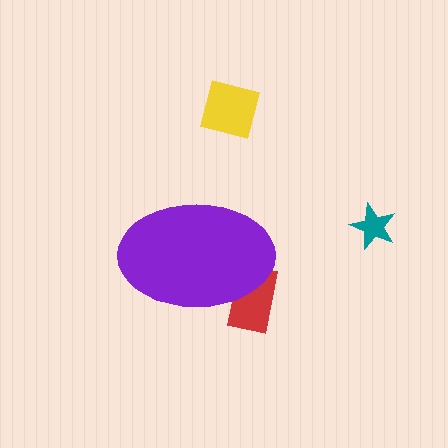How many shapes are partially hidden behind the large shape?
1 shape is partially hidden.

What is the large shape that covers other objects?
A purple ellipse.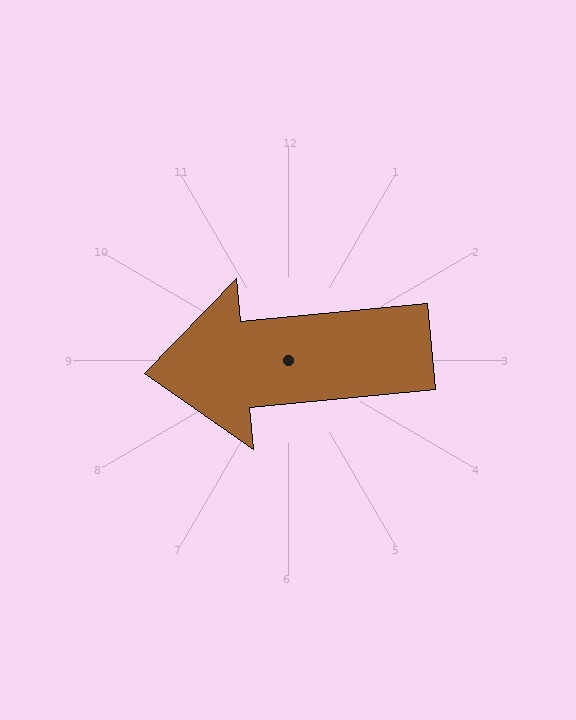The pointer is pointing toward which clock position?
Roughly 9 o'clock.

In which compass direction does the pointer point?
West.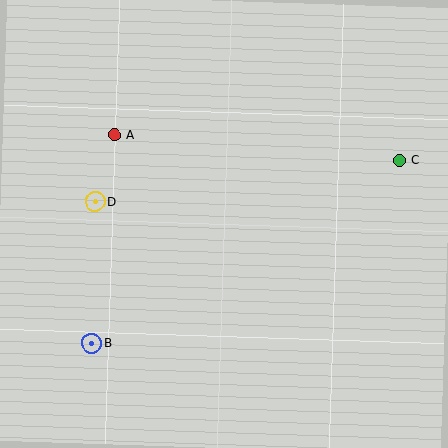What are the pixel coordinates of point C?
Point C is at (400, 160).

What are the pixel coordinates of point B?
Point B is at (92, 343).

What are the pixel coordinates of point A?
Point A is at (114, 134).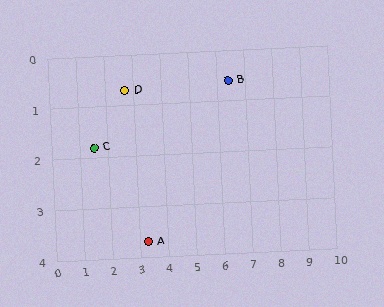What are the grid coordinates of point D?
Point D is at approximately (2.7, 0.7).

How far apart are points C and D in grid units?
Points C and D are about 1.6 grid units apart.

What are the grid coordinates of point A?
Point A is at approximately (3.3, 3.7).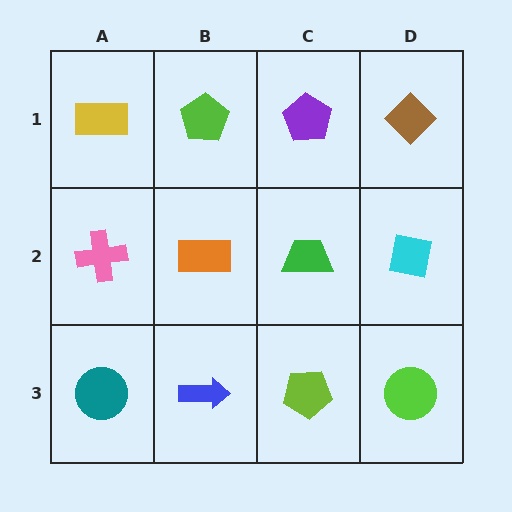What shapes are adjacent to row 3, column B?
An orange rectangle (row 2, column B), a teal circle (row 3, column A), a lime pentagon (row 3, column C).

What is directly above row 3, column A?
A pink cross.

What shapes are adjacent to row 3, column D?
A cyan square (row 2, column D), a lime pentagon (row 3, column C).